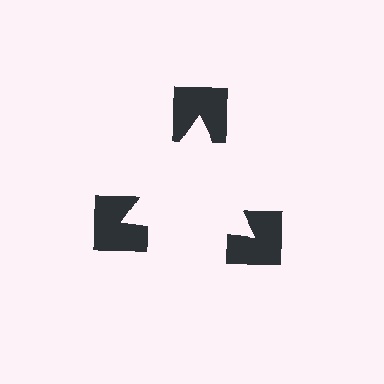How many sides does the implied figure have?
3 sides.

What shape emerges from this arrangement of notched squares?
An illusory triangle — its edges are inferred from the aligned wedge cuts in the notched squares, not physically drawn.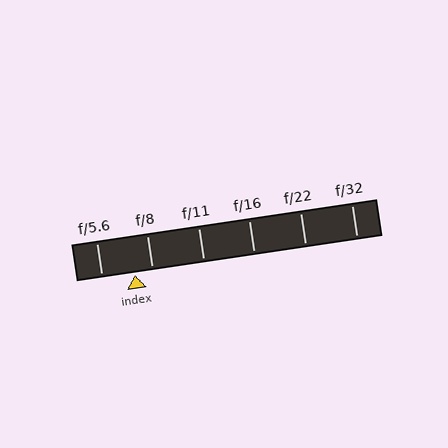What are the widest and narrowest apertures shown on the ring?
The widest aperture shown is f/5.6 and the narrowest is f/32.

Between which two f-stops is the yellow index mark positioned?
The index mark is between f/5.6 and f/8.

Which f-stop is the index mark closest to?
The index mark is closest to f/8.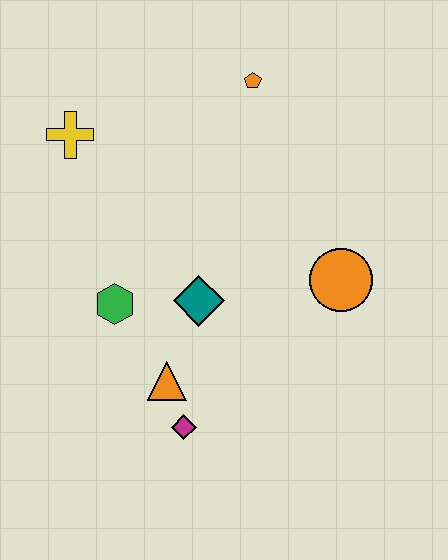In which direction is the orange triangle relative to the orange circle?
The orange triangle is to the left of the orange circle.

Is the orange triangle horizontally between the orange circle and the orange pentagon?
No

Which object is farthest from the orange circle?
The yellow cross is farthest from the orange circle.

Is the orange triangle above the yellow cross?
No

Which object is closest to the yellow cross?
The green hexagon is closest to the yellow cross.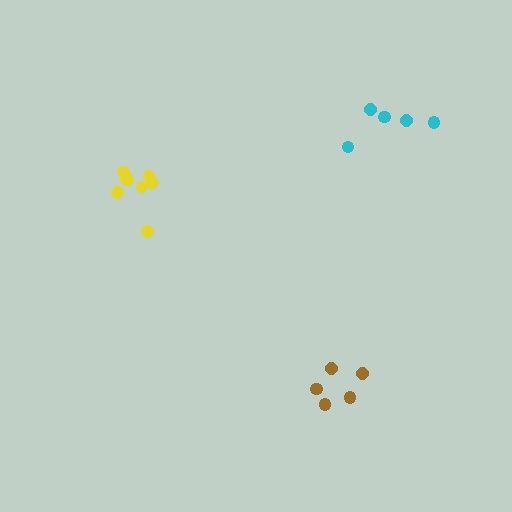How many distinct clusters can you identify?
There are 3 distinct clusters.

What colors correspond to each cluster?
The clusters are colored: brown, yellow, cyan.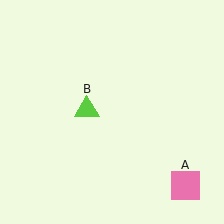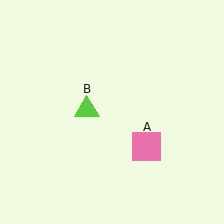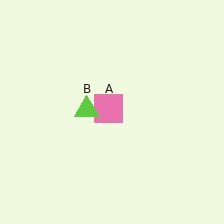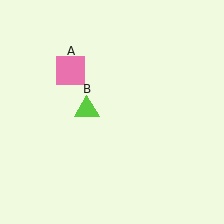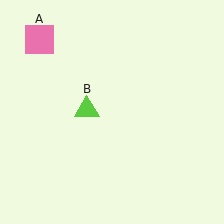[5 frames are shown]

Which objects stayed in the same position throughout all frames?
Lime triangle (object B) remained stationary.